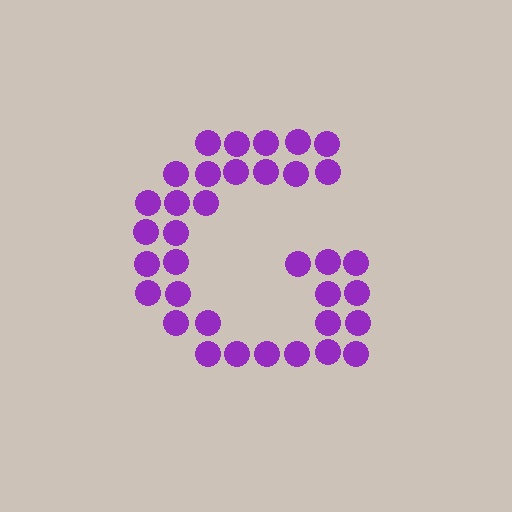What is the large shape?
The large shape is the letter G.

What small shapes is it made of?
It is made of small circles.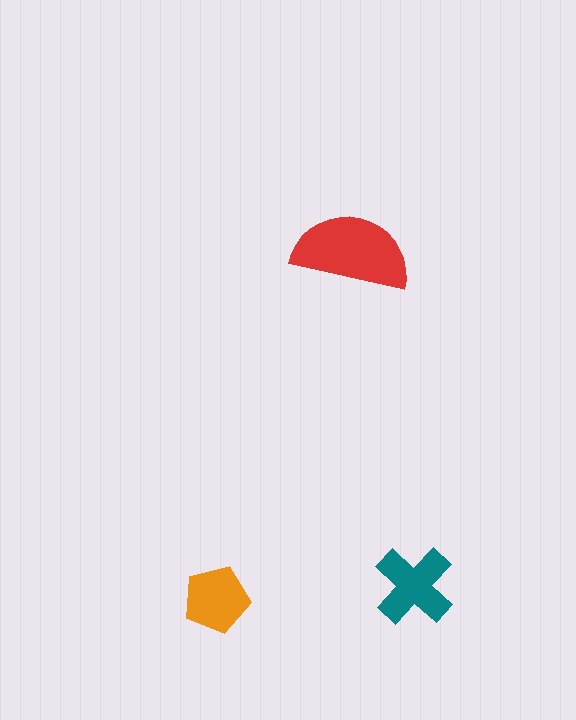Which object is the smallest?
The orange pentagon.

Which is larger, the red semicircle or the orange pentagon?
The red semicircle.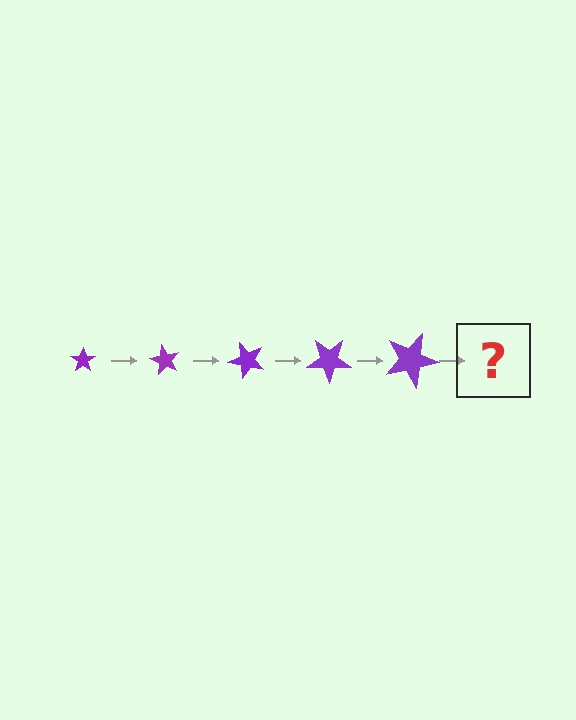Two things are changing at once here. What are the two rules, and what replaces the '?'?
The two rules are that the star grows larger each step and it rotates 60 degrees each step. The '?' should be a star, larger than the previous one and rotated 300 degrees from the start.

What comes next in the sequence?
The next element should be a star, larger than the previous one and rotated 300 degrees from the start.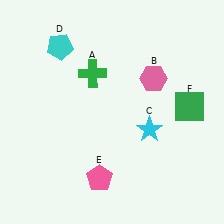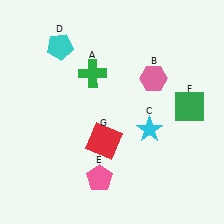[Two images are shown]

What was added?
A red square (G) was added in Image 2.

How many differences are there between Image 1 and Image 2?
There is 1 difference between the two images.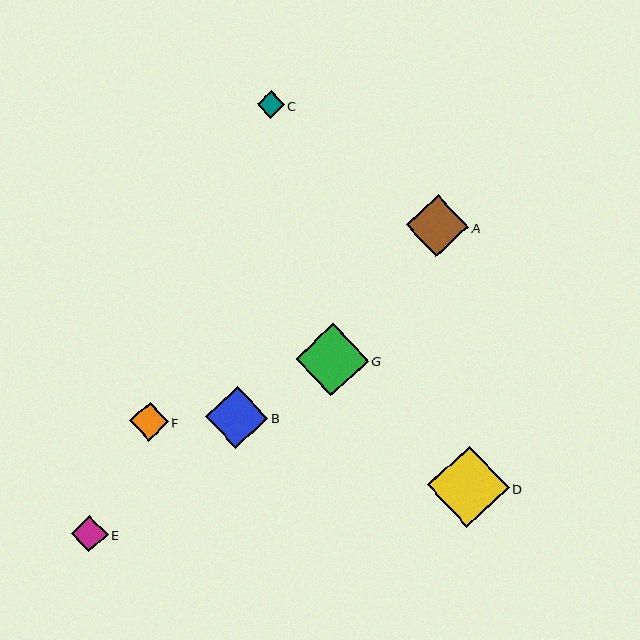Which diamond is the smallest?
Diamond C is the smallest with a size of approximately 27 pixels.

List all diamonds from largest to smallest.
From largest to smallest: D, G, A, B, F, E, C.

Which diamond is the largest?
Diamond D is the largest with a size of approximately 81 pixels.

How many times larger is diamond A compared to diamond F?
Diamond A is approximately 1.6 times the size of diamond F.